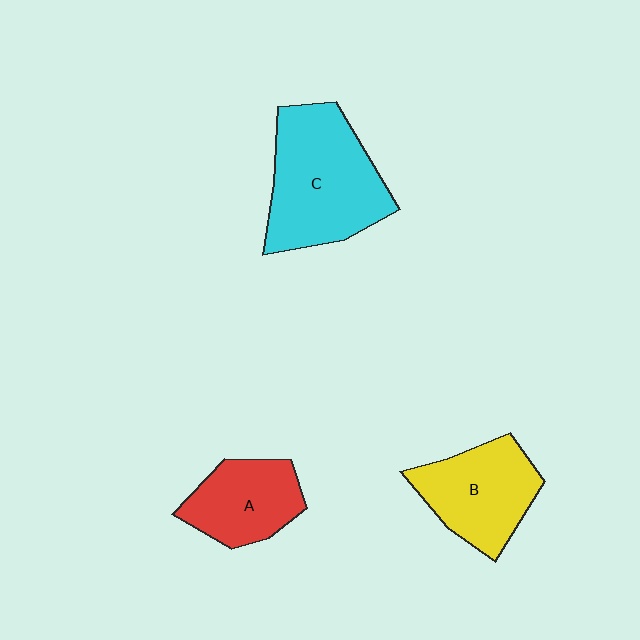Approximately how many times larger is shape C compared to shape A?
Approximately 1.7 times.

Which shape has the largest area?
Shape C (cyan).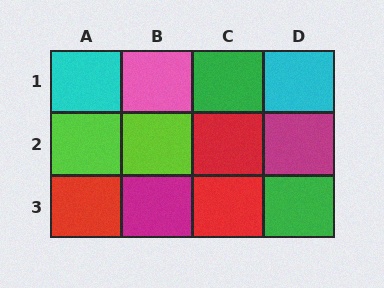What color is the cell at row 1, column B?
Pink.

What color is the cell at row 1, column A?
Cyan.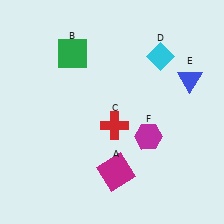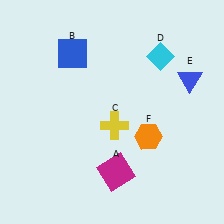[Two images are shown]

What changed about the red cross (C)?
In Image 1, C is red. In Image 2, it changed to yellow.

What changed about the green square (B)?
In Image 1, B is green. In Image 2, it changed to blue.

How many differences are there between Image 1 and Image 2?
There are 3 differences between the two images.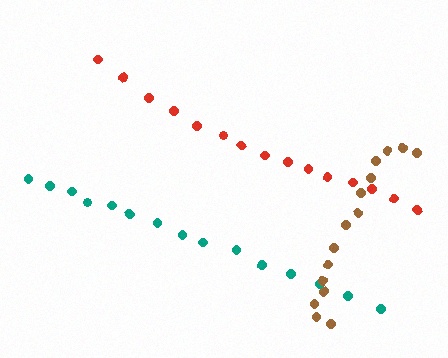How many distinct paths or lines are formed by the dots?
There are 3 distinct paths.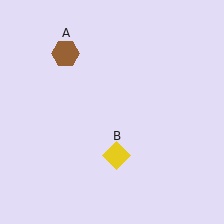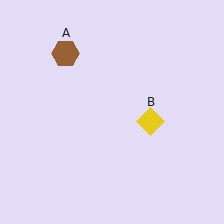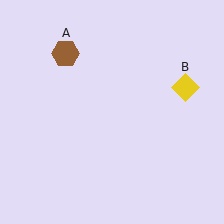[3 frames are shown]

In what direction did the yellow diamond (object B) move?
The yellow diamond (object B) moved up and to the right.